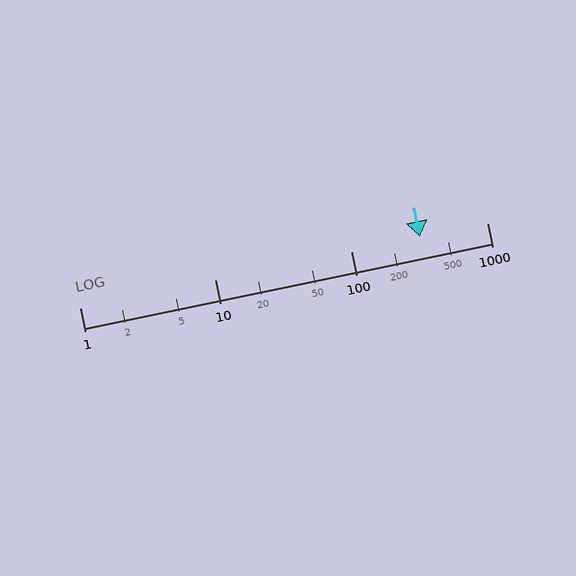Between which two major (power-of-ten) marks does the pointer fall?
The pointer is between 100 and 1000.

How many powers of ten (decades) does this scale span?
The scale spans 3 decades, from 1 to 1000.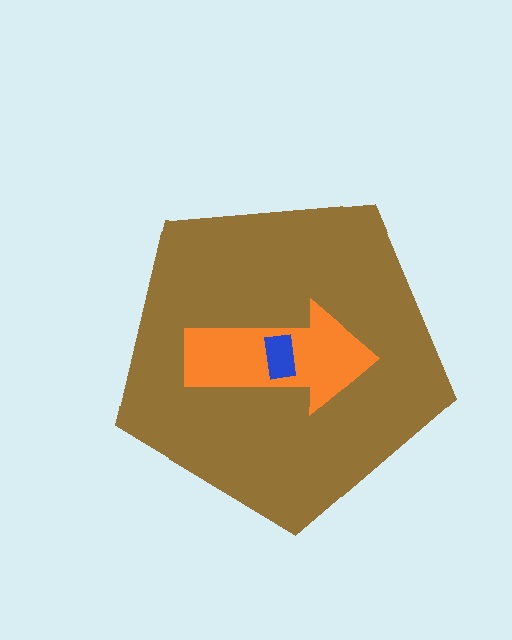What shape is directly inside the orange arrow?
The blue rectangle.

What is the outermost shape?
The brown pentagon.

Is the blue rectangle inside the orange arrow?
Yes.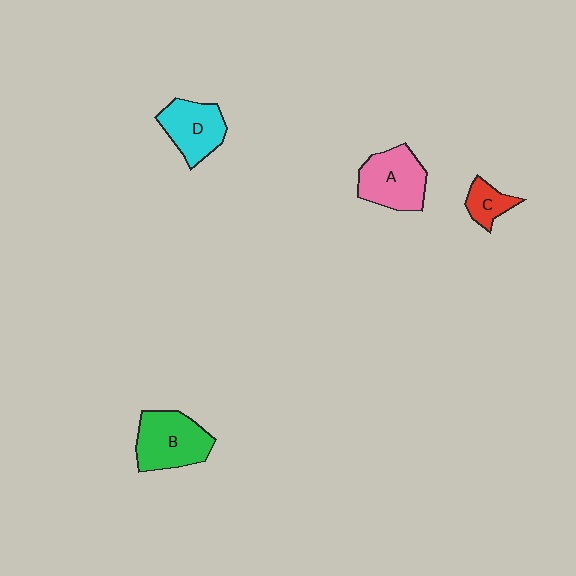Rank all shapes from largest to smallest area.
From largest to smallest: B (green), A (pink), D (cyan), C (red).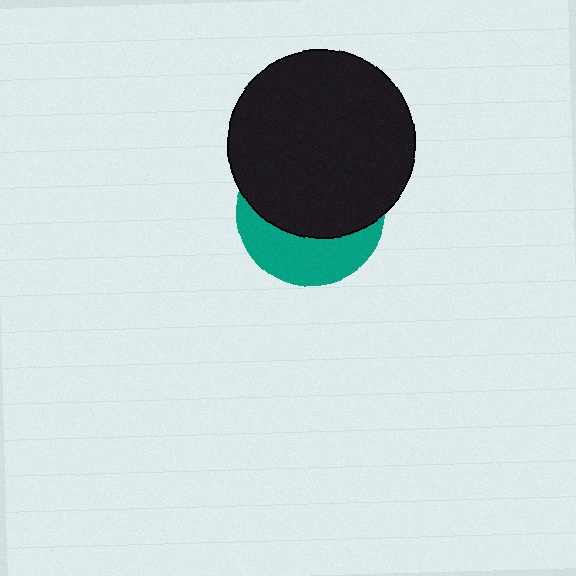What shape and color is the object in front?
The object in front is a black circle.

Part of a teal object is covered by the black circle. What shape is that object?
It is a circle.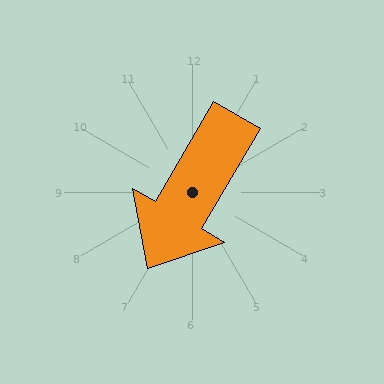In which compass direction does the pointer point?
Southwest.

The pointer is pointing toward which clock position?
Roughly 7 o'clock.